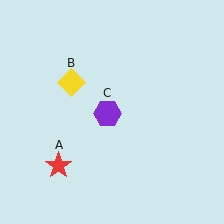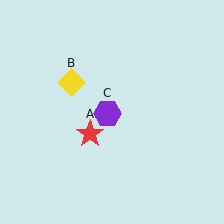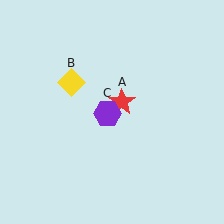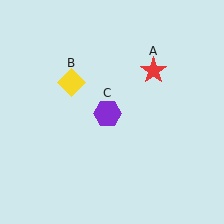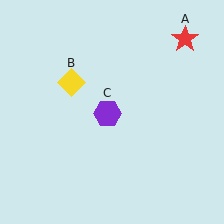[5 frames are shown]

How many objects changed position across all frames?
1 object changed position: red star (object A).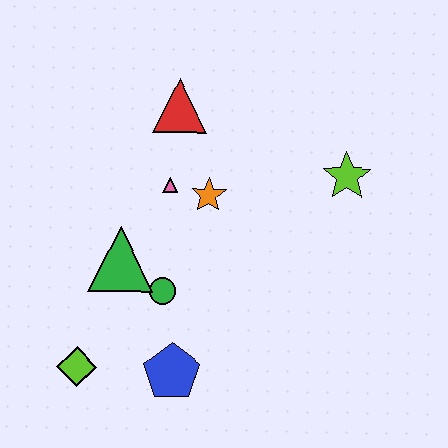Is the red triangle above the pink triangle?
Yes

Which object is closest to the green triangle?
The green circle is closest to the green triangle.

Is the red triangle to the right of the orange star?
No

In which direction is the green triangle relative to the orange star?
The green triangle is to the left of the orange star.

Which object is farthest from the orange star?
The lime diamond is farthest from the orange star.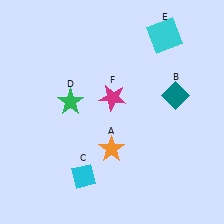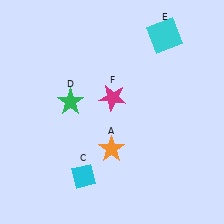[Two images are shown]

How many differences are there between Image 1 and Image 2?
There is 1 difference between the two images.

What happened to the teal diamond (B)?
The teal diamond (B) was removed in Image 2. It was in the top-right area of Image 1.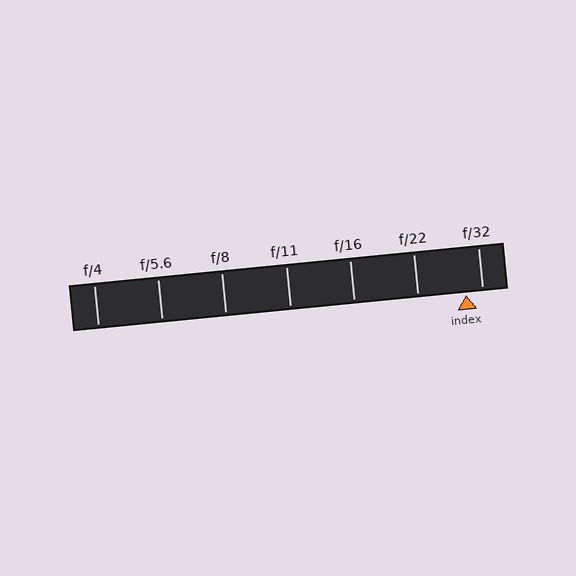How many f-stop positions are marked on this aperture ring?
There are 7 f-stop positions marked.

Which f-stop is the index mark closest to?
The index mark is closest to f/32.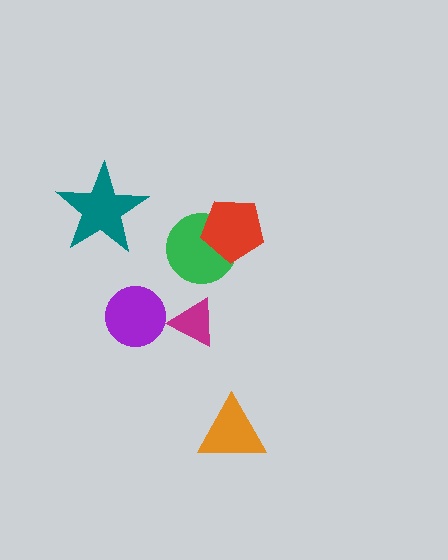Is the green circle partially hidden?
Yes, it is partially covered by another shape.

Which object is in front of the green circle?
The red pentagon is in front of the green circle.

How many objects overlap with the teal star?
0 objects overlap with the teal star.